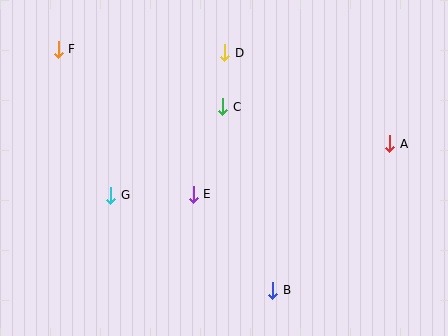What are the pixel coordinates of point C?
Point C is at (223, 107).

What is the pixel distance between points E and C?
The distance between E and C is 92 pixels.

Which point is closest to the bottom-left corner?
Point G is closest to the bottom-left corner.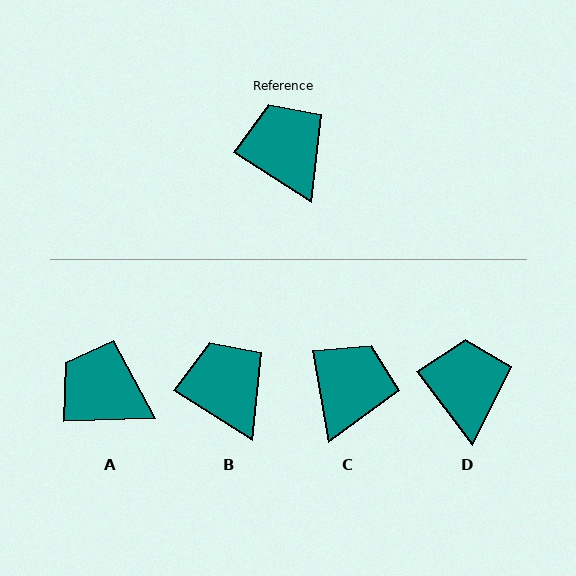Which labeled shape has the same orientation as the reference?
B.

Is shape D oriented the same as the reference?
No, it is off by about 20 degrees.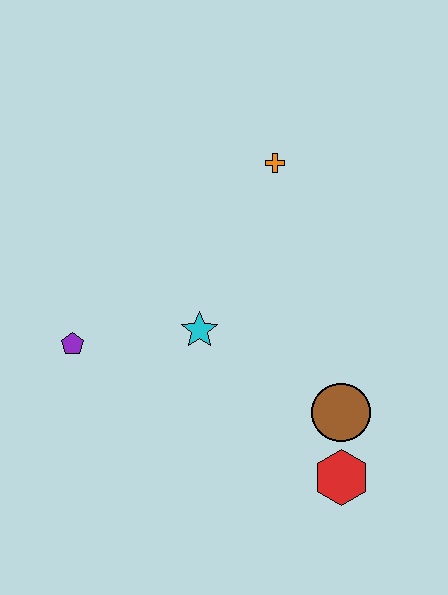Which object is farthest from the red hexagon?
The orange cross is farthest from the red hexagon.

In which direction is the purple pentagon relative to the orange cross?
The purple pentagon is to the left of the orange cross.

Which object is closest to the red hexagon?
The brown circle is closest to the red hexagon.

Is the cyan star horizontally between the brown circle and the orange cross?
No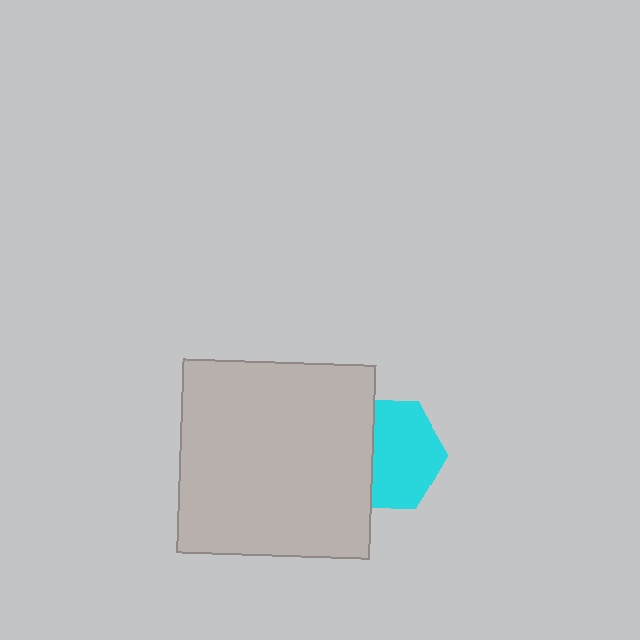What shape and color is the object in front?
The object in front is a light gray square.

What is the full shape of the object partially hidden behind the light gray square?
The partially hidden object is a cyan hexagon.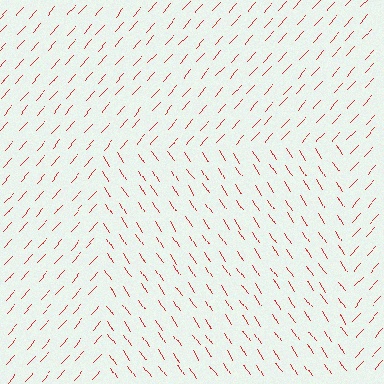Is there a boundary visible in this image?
Yes, there is a texture boundary formed by a change in line orientation.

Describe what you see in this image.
The image is filled with small red line segments. A rectangle region in the image has lines oriented differently from the surrounding lines, creating a visible texture boundary.